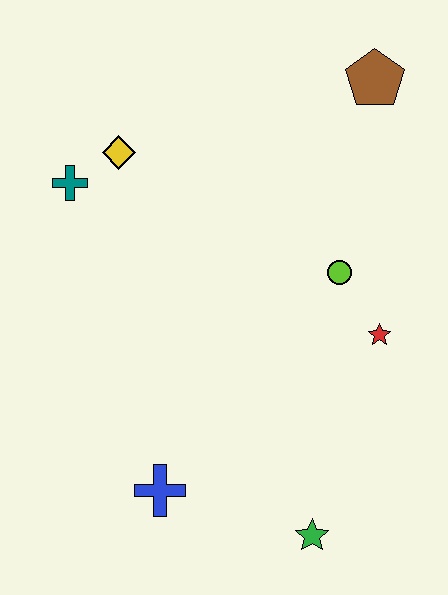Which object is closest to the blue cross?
The green star is closest to the blue cross.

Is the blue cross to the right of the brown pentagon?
No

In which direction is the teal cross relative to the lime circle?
The teal cross is to the left of the lime circle.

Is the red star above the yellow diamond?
No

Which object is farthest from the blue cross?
The brown pentagon is farthest from the blue cross.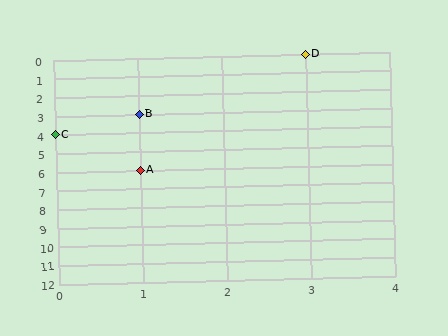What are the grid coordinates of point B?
Point B is at grid coordinates (1, 3).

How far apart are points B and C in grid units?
Points B and C are 1 column and 1 row apart (about 1.4 grid units diagonally).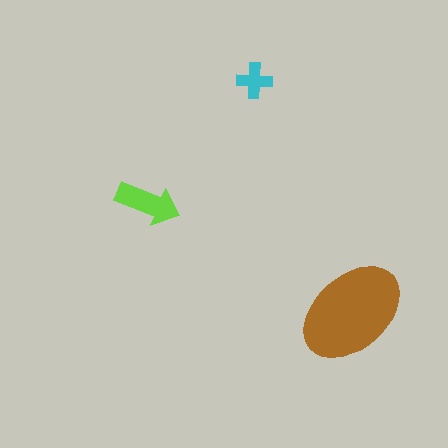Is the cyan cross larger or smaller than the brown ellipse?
Smaller.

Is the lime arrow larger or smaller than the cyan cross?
Larger.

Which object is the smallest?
The cyan cross.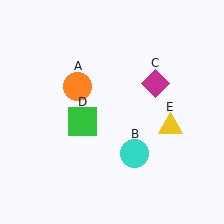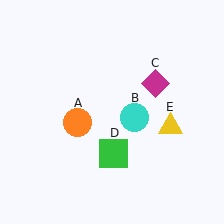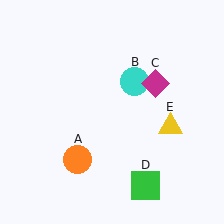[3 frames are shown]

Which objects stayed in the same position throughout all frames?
Magenta diamond (object C) and yellow triangle (object E) remained stationary.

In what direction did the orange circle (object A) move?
The orange circle (object A) moved down.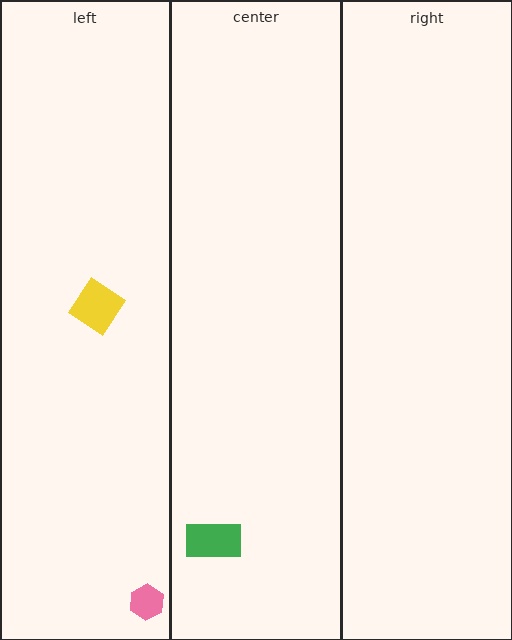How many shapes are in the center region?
1.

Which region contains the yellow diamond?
The left region.